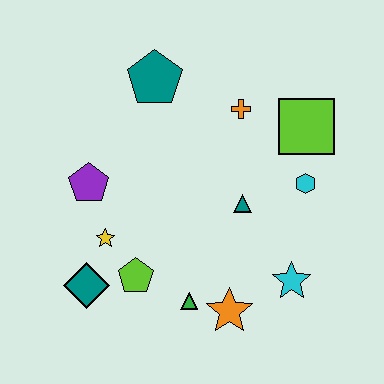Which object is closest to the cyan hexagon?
The lime square is closest to the cyan hexagon.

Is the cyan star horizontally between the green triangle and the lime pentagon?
No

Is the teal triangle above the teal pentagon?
No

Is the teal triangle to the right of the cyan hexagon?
No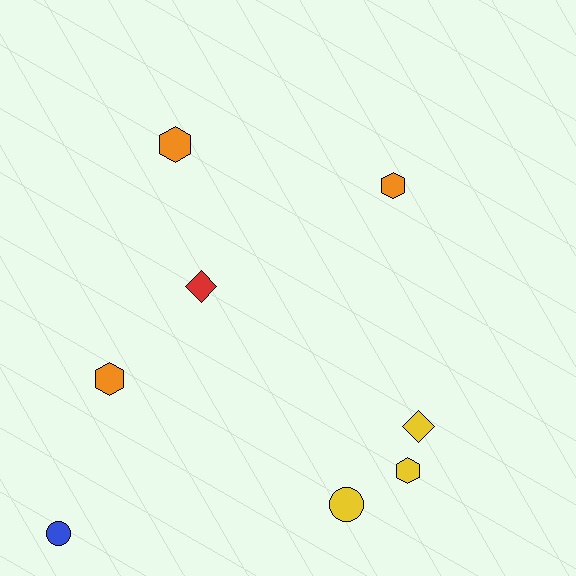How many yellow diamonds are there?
There is 1 yellow diamond.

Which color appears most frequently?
Orange, with 3 objects.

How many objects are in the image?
There are 8 objects.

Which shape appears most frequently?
Hexagon, with 4 objects.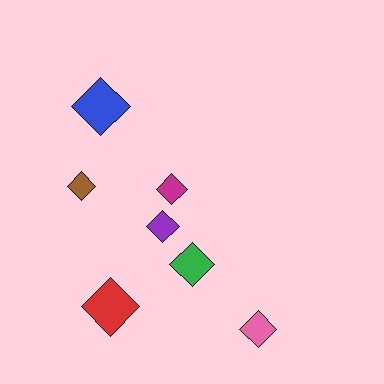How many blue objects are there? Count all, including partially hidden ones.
There is 1 blue object.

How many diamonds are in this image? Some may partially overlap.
There are 7 diamonds.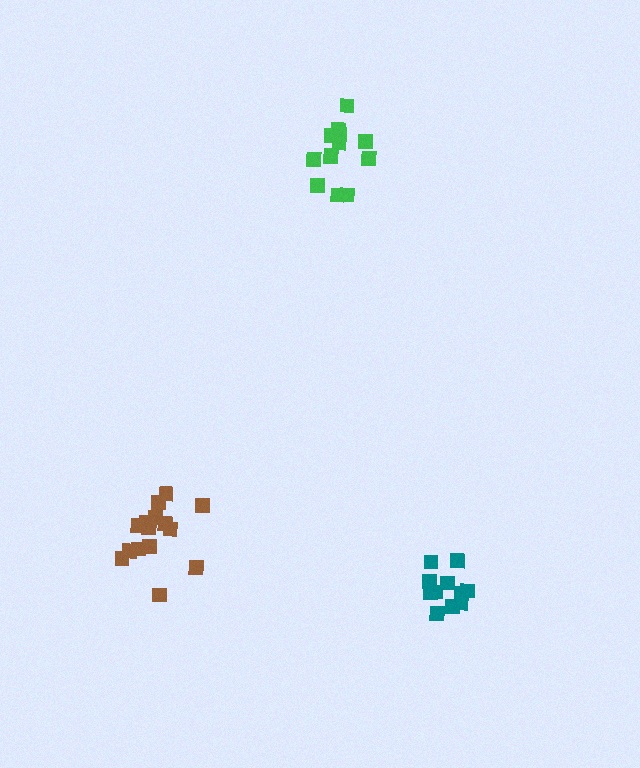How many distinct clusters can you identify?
There are 3 distinct clusters.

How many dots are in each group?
Group 1: 11 dots, Group 2: 13 dots, Group 3: 15 dots (39 total).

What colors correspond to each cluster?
The clusters are colored: teal, green, brown.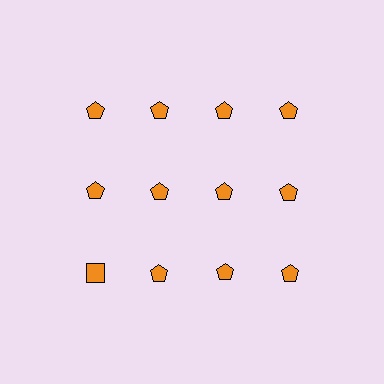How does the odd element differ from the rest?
It has a different shape: square instead of pentagon.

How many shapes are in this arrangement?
There are 12 shapes arranged in a grid pattern.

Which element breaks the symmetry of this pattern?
The orange square in the third row, leftmost column breaks the symmetry. All other shapes are orange pentagons.